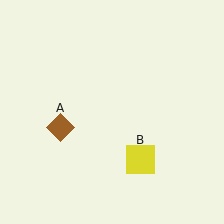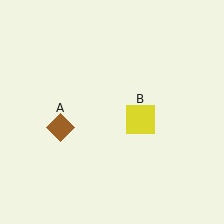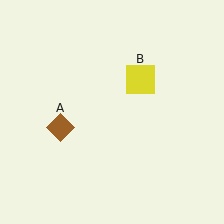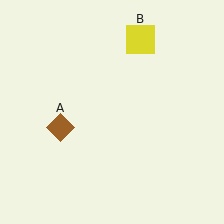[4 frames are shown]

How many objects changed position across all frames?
1 object changed position: yellow square (object B).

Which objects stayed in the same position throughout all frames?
Brown diamond (object A) remained stationary.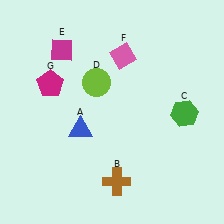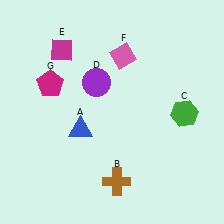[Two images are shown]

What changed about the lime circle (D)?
In Image 1, D is lime. In Image 2, it changed to purple.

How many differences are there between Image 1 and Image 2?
There is 1 difference between the two images.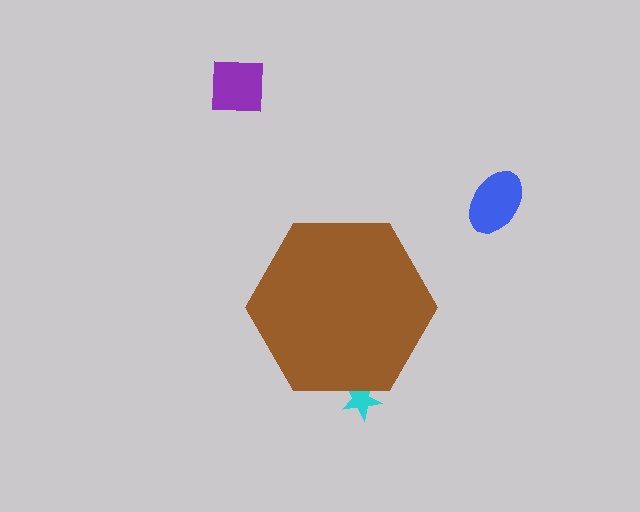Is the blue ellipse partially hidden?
No, the blue ellipse is fully visible.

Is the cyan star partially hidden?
Yes, the cyan star is partially hidden behind the brown hexagon.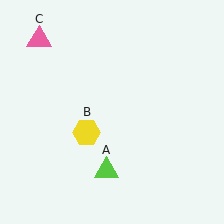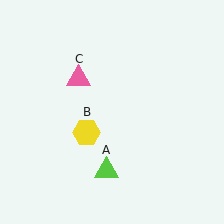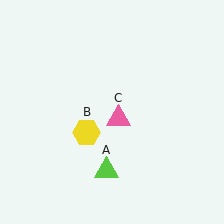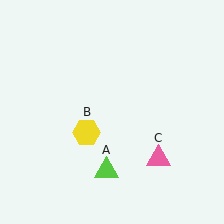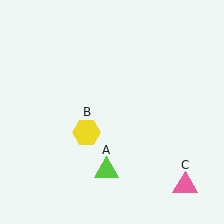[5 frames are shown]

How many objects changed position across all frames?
1 object changed position: pink triangle (object C).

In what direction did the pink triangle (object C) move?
The pink triangle (object C) moved down and to the right.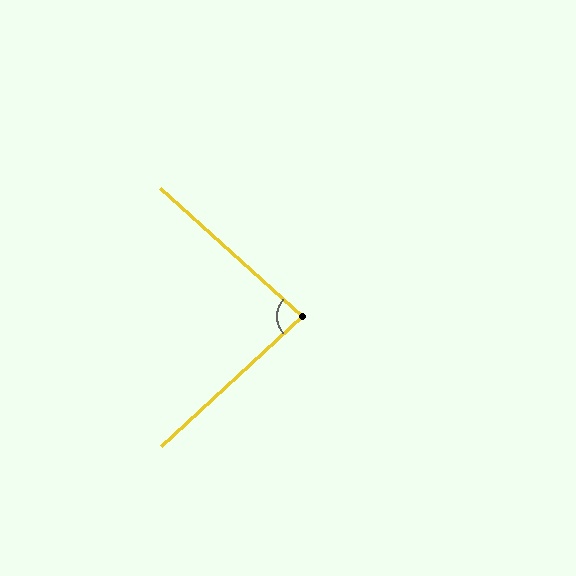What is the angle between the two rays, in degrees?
Approximately 85 degrees.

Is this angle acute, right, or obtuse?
It is acute.